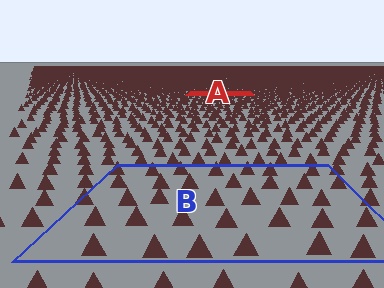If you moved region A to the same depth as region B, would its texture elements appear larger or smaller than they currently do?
They would appear larger. At a closer depth, the same texture elements are projected at a bigger on-screen size.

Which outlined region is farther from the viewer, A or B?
Region A is farther from the viewer — the texture elements inside it appear smaller and more densely packed.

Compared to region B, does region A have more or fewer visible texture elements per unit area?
Region A has more texture elements per unit area — they are packed more densely because it is farther away.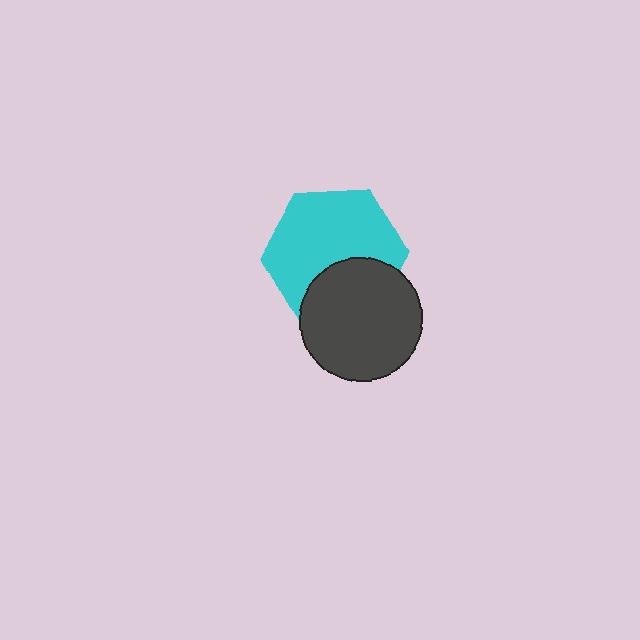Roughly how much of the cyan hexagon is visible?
Most of it is visible (roughly 67%).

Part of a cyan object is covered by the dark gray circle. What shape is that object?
It is a hexagon.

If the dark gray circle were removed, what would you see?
You would see the complete cyan hexagon.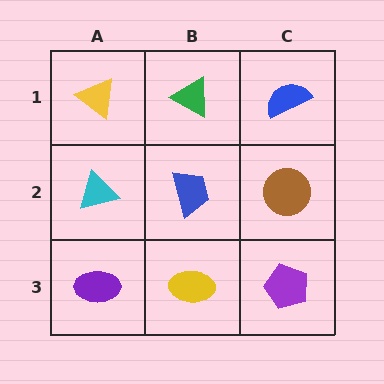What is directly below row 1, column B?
A blue trapezoid.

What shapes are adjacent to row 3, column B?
A blue trapezoid (row 2, column B), a purple ellipse (row 3, column A), a purple pentagon (row 3, column C).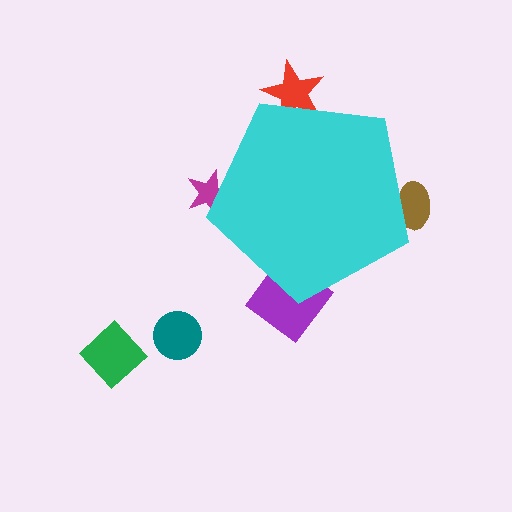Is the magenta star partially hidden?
Yes, the magenta star is partially hidden behind the cyan pentagon.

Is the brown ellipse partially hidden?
Yes, the brown ellipse is partially hidden behind the cyan pentagon.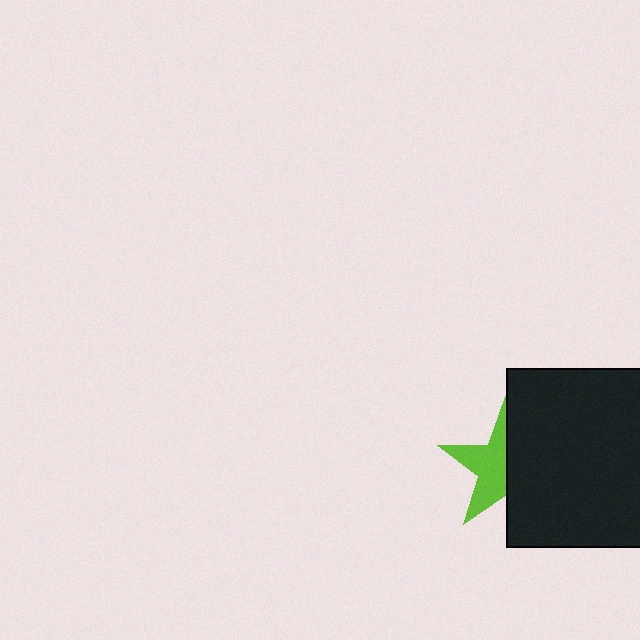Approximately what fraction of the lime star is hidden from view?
Roughly 50% of the lime star is hidden behind the black square.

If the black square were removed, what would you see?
You would see the complete lime star.